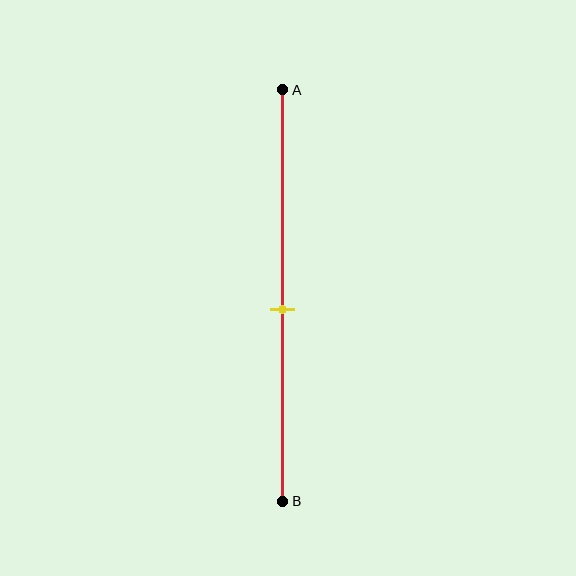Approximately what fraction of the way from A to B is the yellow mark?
The yellow mark is approximately 55% of the way from A to B.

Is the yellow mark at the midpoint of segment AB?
No, the mark is at about 55% from A, not at the 50% midpoint.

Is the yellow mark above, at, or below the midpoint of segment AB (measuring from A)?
The yellow mark is below the midpoint of segment AB.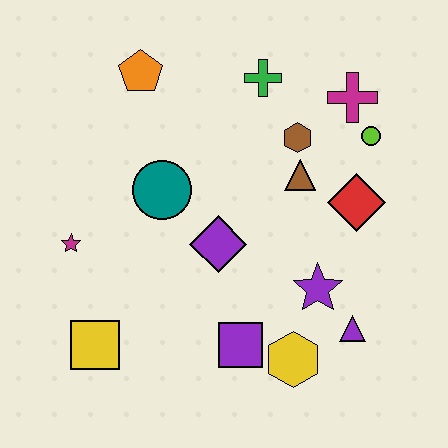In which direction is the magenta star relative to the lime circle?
The magenta star is to the left of the lime circle.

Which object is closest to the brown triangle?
The brown hexagon is closest to the brown triangle.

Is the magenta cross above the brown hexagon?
Yes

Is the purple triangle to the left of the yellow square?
No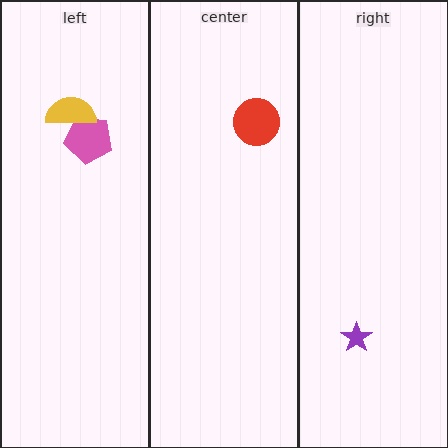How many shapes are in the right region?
1.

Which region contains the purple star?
The right region.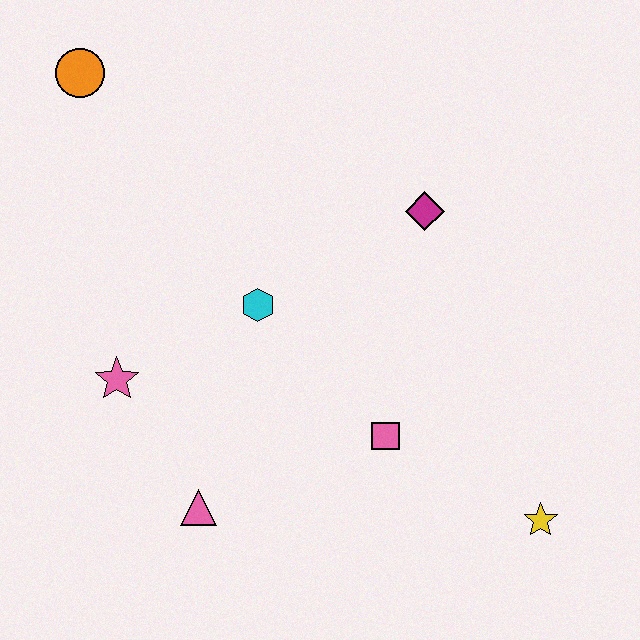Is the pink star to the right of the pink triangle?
No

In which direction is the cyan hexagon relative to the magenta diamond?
The cyan hexagon is to the left of the magenta diamond.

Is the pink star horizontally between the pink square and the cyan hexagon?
No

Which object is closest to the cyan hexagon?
The pink star is closest to the cyan hexagon.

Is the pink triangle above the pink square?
No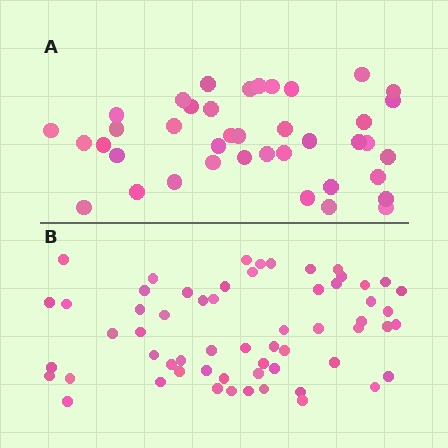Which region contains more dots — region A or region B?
Region B (the bottom region) has more dots.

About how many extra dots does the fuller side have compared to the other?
Region B has approximately 20 more dots than region A.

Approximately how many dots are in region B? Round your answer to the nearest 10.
About 60 dots.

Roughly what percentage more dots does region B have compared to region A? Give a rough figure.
About 50% more.